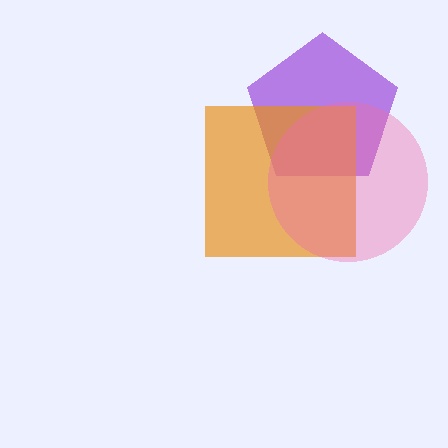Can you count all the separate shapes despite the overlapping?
Yes, there are 3 separate shapes.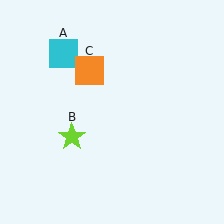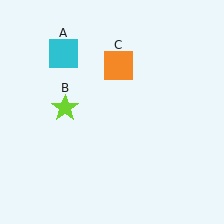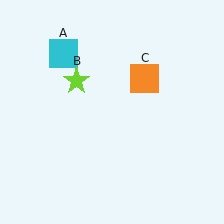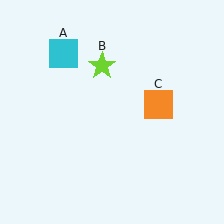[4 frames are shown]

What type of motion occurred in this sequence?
The lime star (object B), orange square (object C) rotated clockwise around the center of the scene.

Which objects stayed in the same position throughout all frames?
Cyan square (object A) remained stationary.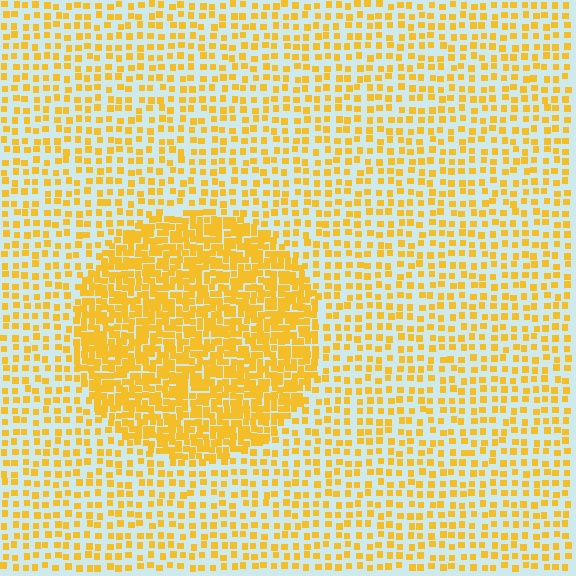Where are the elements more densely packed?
The elements are more densely packed inside the circle boundary.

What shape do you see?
I see a circle.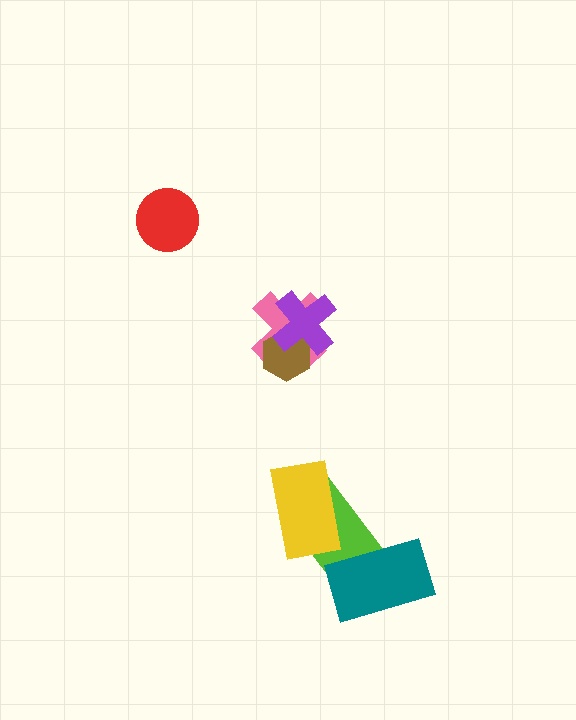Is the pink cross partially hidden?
Yes, it is partially covered by another shape.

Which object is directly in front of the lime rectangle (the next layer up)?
The yellow rectangle is directly in front of the lime rectangle.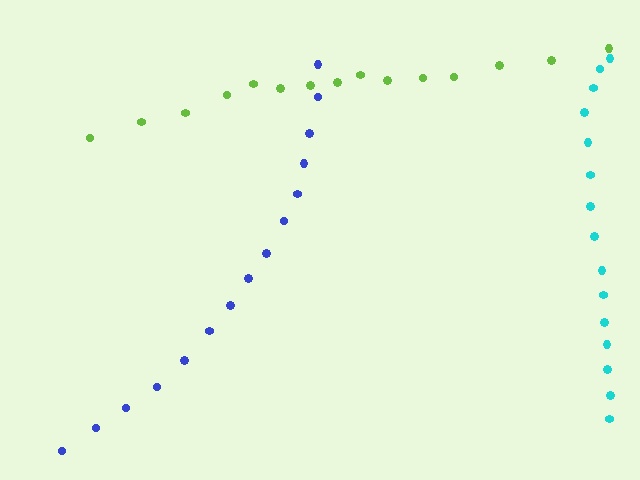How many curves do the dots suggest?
There are 3 distinct paths.